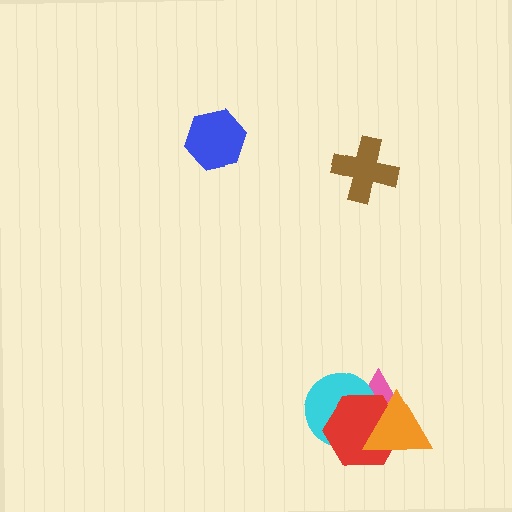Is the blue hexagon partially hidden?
No, no other shape covers it.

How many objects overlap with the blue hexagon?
0 objects overlap with the blue hexagon.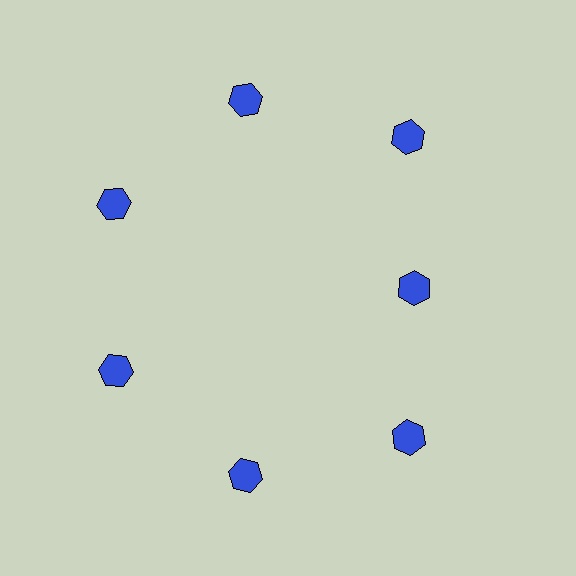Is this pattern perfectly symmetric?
No. The 7 blue hexagons are arranged in a ring, but one element near the 3 o'clock position is pulled inward toward the center, breaking the 7-fold rotational symmetry.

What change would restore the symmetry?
The symmetry would be restored by moving it outward, back onto the ring so that all 7 hexagons sit at equal angles and equal distance from the center.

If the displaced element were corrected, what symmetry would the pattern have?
It would have 7-fold rotational symmetry — the pattern would map onto itself every 51 degrees.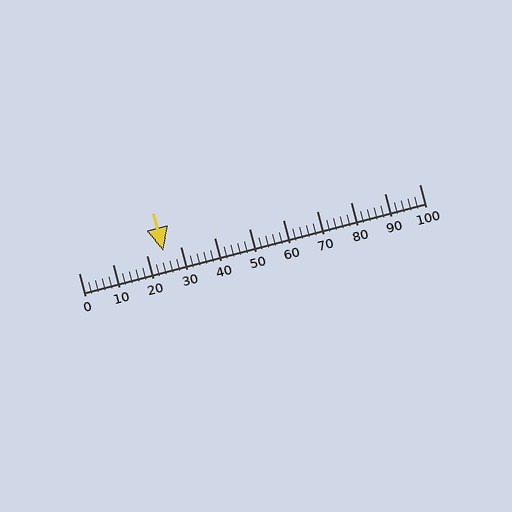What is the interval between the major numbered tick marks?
The major tick marks are spaced 10 units apart.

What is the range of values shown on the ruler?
The ruler shows values from 0 to 100.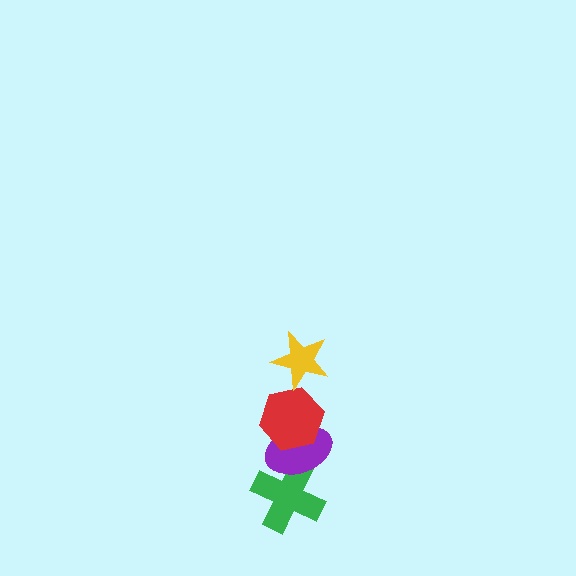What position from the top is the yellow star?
The yellow star is 1st from the top.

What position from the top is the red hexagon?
The red hexagon is 2nd from the top.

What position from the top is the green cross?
The green cross is 4th from the top.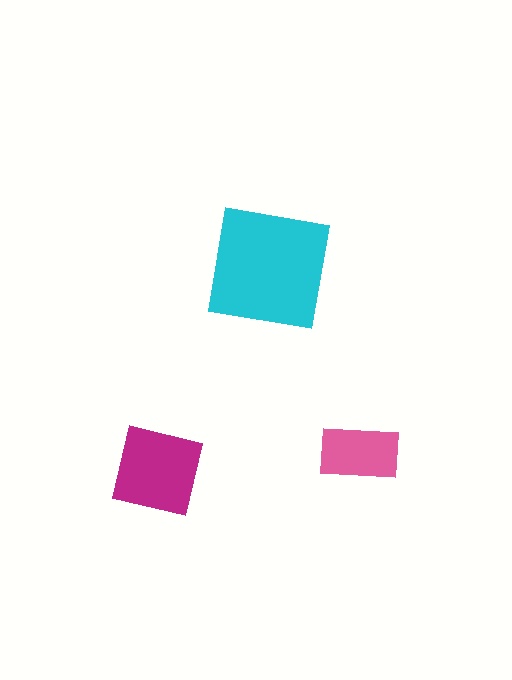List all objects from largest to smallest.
The cyan square, the magenta square, the pink rectangle.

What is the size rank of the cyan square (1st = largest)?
1st.